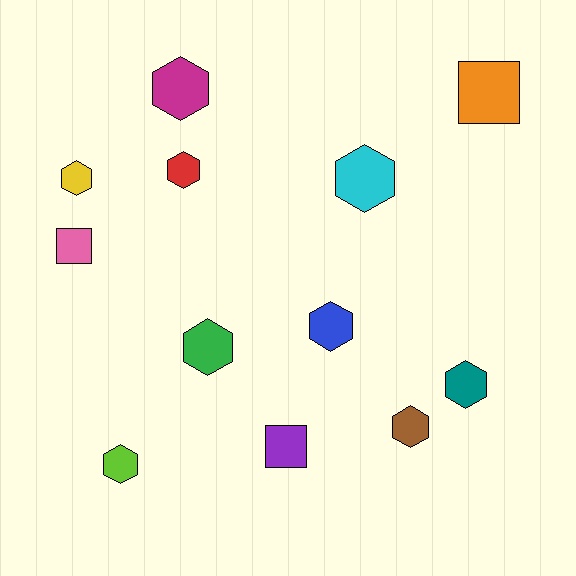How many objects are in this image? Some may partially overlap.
There are 12 objects.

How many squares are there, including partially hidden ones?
There are 3 squares.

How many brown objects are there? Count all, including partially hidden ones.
There is 1 brown object.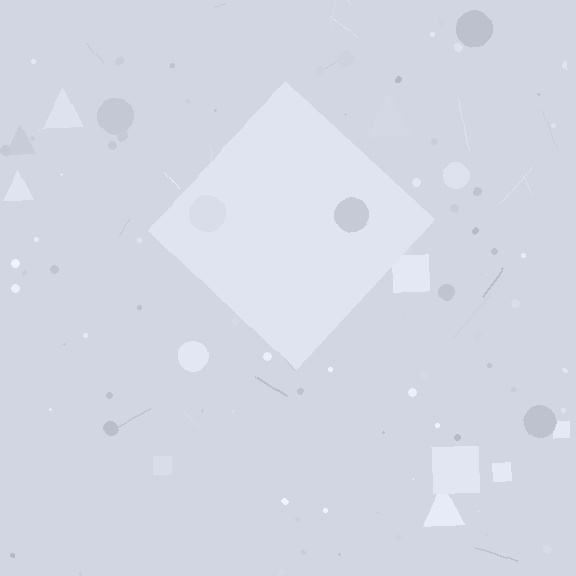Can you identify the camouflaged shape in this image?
The camouflaged shape is a diamond.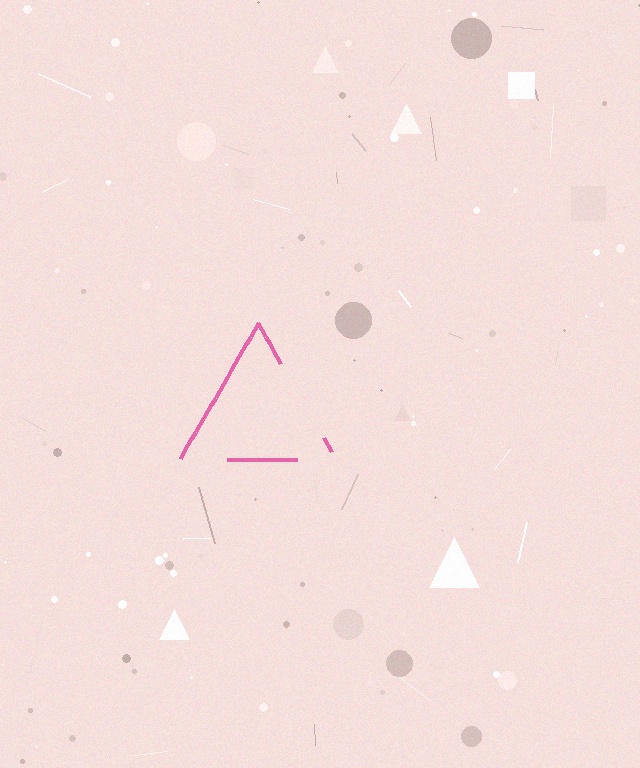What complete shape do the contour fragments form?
The contour fragments form a triangle.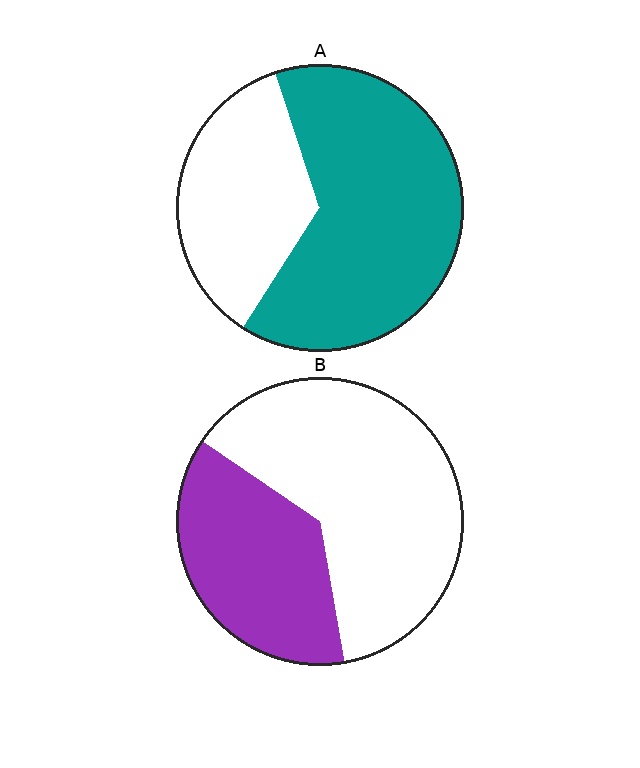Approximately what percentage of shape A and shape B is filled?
A is approximately 65% and B is approximately 35%.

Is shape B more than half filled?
No.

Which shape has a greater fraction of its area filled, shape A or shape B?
Shape A.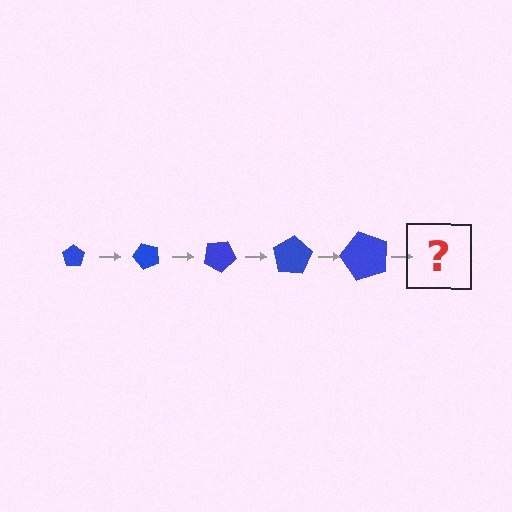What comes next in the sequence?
The next element should be a pentagon, larger than the previous one and rotated 250 degrees from the start.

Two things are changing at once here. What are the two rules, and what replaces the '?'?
The two rules are that the pentagon grows larger each step and it rotates 50 degrees each step. The '?' should be a pentagon, larger than the previous one and rotated 250 degrees from the start.